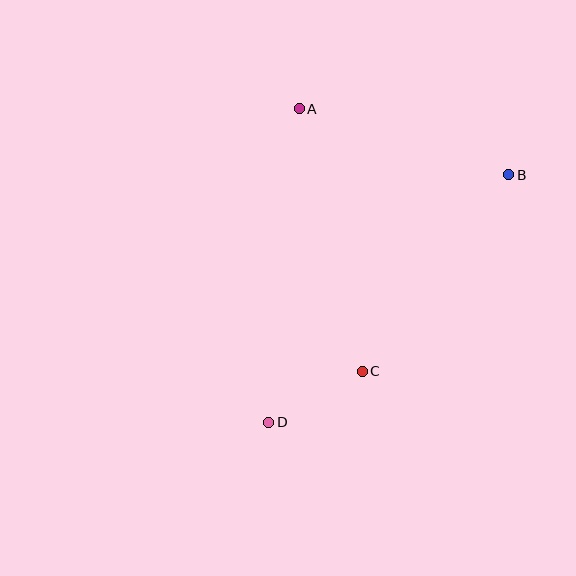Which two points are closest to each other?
Points C and D are closest to each other.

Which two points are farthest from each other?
Points B and D are farthest from each other.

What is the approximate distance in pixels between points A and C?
The distance between A and C is approximately 270 pixels.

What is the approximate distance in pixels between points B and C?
The distance between B and C is approximately 245 pixels.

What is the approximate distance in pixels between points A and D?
The distance between A and D is approximately 315 pixels.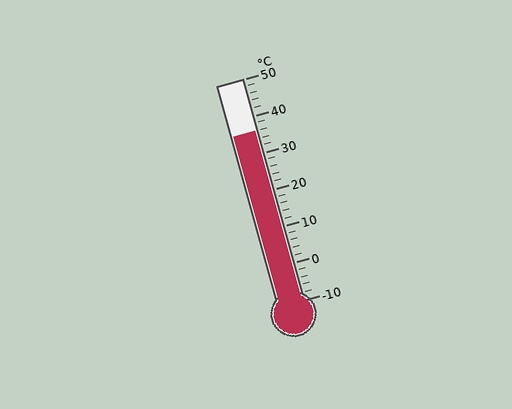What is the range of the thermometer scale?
The thermometer scale ranges from -10°C to 50°C.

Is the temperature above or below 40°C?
The temperature is below 40°C.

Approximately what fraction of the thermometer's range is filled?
The thermometer is filled to approximately 75% of its range.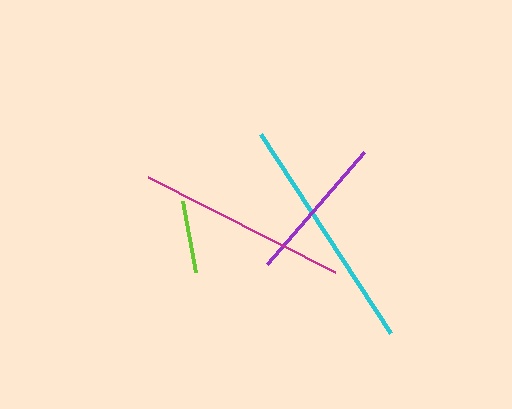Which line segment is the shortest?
The lime line is the shortest at approximately 72 pixels.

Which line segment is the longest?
The cyan line is the longest at approximately 237 pixels.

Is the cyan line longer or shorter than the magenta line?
The cyan line is longer than the magenta line.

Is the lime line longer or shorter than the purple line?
The purple line is longer than the lime line.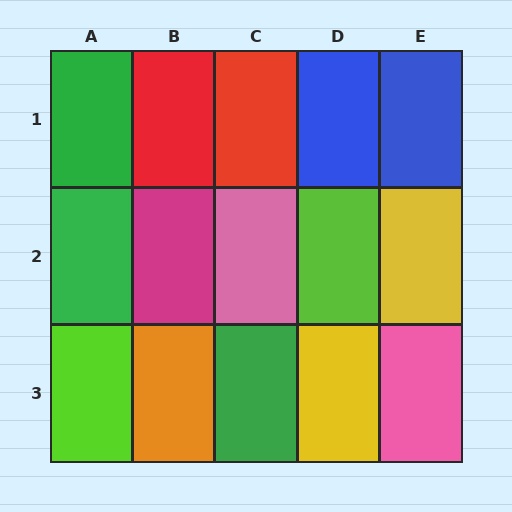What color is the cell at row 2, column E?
Yellow.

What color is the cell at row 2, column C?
Pink.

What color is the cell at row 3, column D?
Yellow.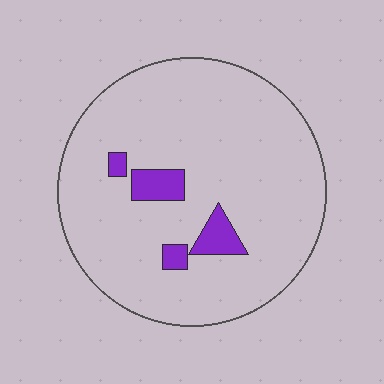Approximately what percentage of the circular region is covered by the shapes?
Approximately 10%.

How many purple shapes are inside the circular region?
4.